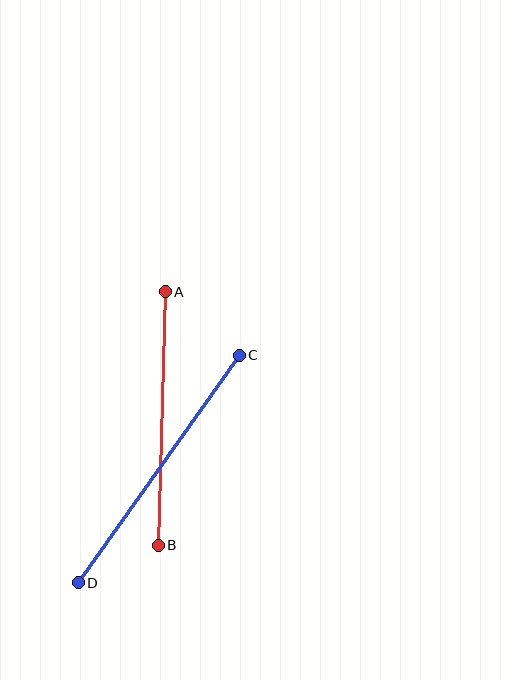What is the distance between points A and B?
The distance is approximately 254 pixels.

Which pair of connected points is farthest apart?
Points C and D are farthest apart.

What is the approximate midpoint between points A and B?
The midpoint is at approximately (162, 419) pixels.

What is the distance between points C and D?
The distance is approximately 278 pixels.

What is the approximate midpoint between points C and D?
The midpoint is at approximately (159, 469) pixels.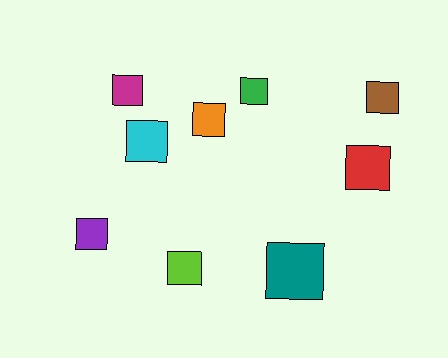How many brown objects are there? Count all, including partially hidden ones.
There is 1 brown object.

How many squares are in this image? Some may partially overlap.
There are 9 squares.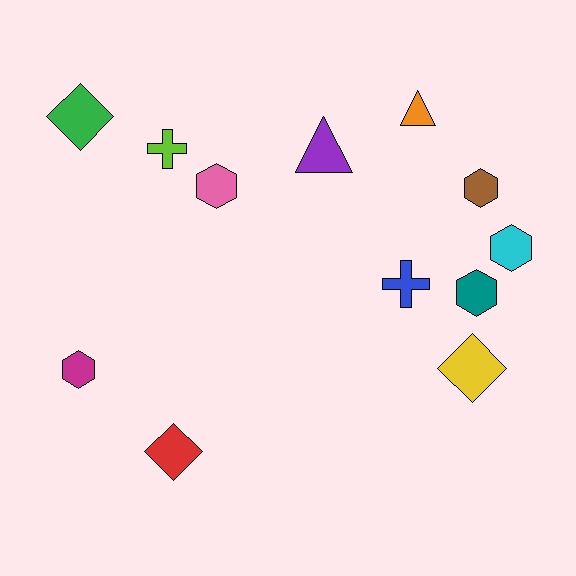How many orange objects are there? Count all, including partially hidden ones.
There is 1 orange object.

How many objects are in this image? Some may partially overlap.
There are 12 objects.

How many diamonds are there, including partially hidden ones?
There are 3 diamonds.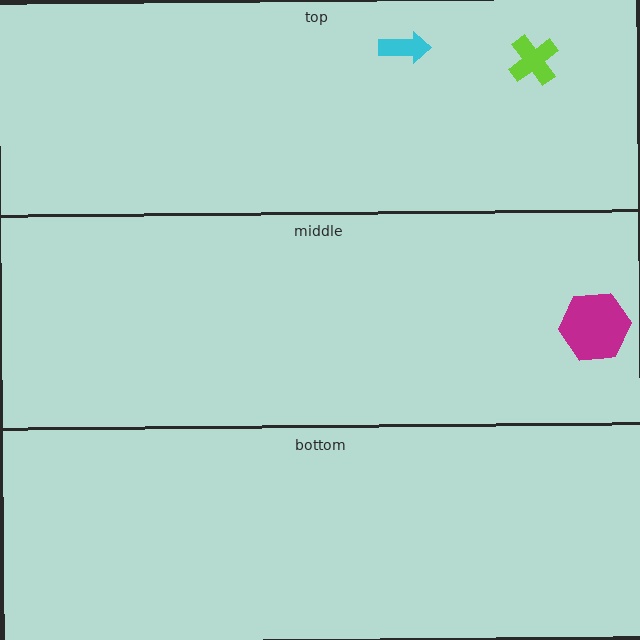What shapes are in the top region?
The cyan arrow, the lime cross.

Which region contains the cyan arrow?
The top region.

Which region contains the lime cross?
The top region.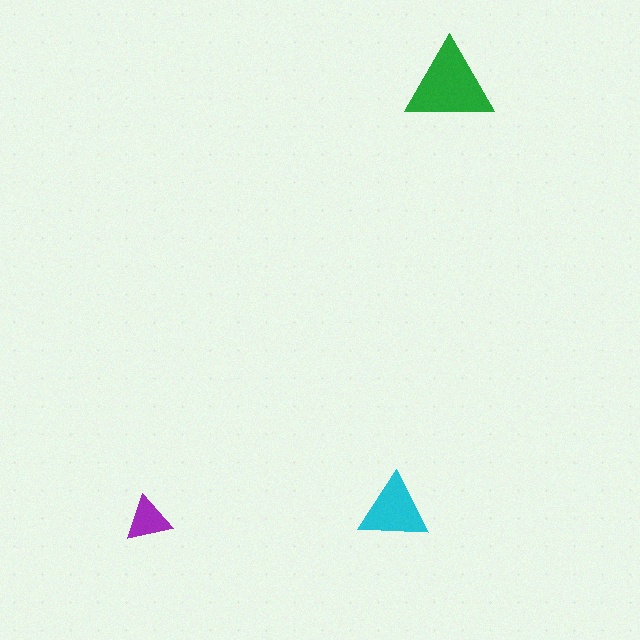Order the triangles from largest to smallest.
the green one, the cyan one, the purple one.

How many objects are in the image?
There are 3 objects in the image.